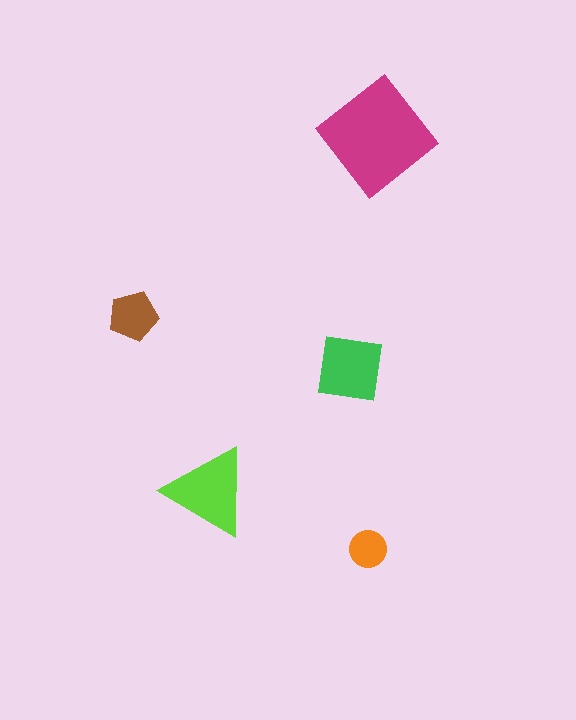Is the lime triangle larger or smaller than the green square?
Larger.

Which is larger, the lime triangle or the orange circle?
The lime triangle.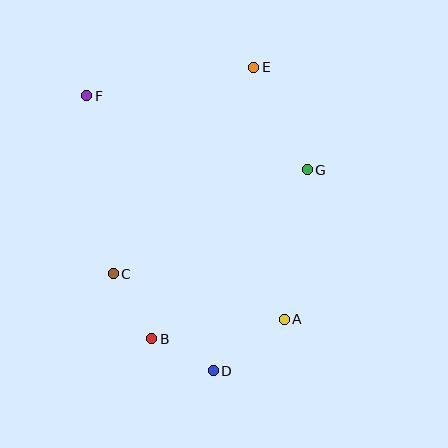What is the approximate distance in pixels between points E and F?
The distance between E and F is approximately 169 pixels.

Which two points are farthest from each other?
Points D and E are farthest from each other.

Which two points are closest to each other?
Points B and D are closest to each other.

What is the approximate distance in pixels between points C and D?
The distance between C and D is approximately 139 pixels.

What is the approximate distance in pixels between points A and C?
The distance between A and C is approximately 177 pixels.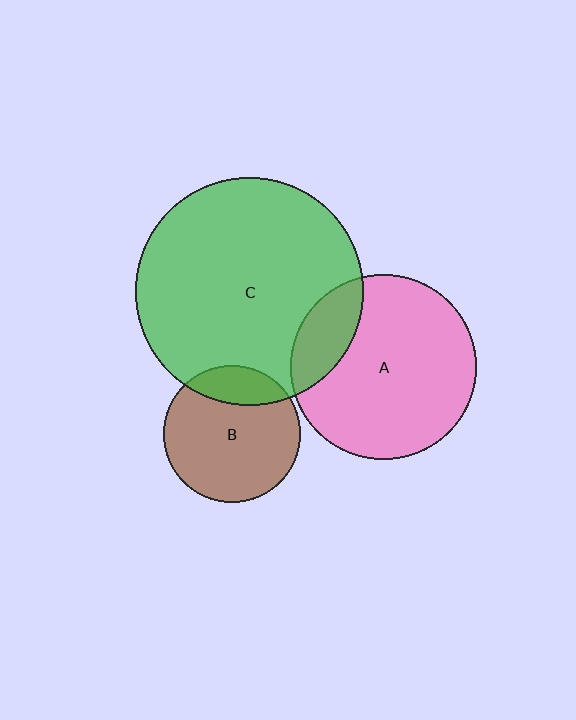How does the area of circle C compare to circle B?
Approximately 2.8 times.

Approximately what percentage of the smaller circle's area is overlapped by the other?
Approximately 20%.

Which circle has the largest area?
Circle C (green).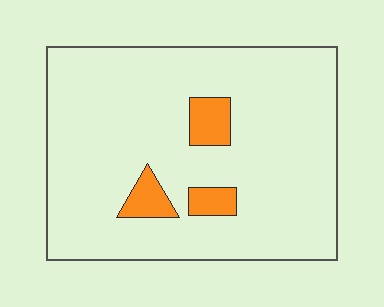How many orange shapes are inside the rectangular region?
3.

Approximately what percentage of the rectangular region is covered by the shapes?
Approximately 10%.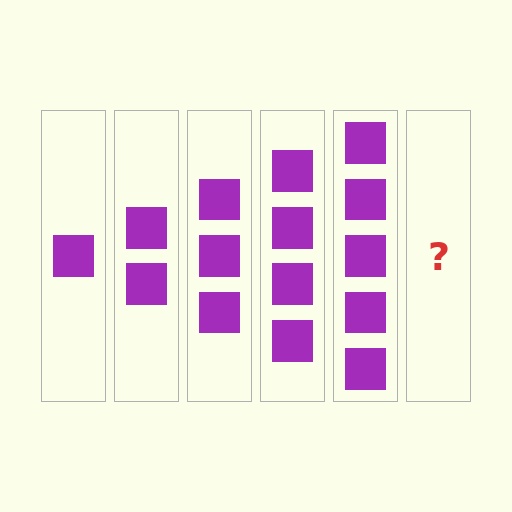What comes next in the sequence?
The next element should be 6 squares.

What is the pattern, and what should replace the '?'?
The pattern is that each step adds one more square. The '?' should be 6 squares.